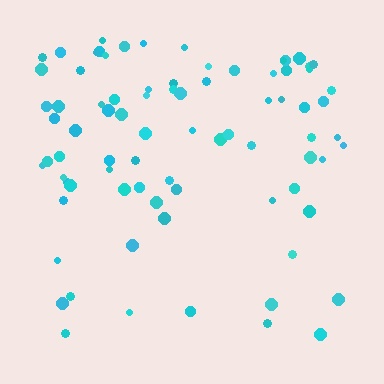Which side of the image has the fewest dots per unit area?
The bottom.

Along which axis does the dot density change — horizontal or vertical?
Vertical.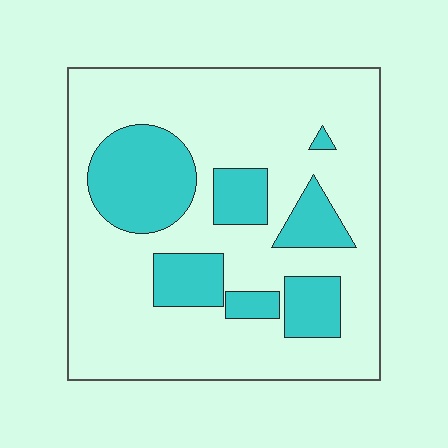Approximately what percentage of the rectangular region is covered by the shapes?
Approximately 25%.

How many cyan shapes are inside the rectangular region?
7.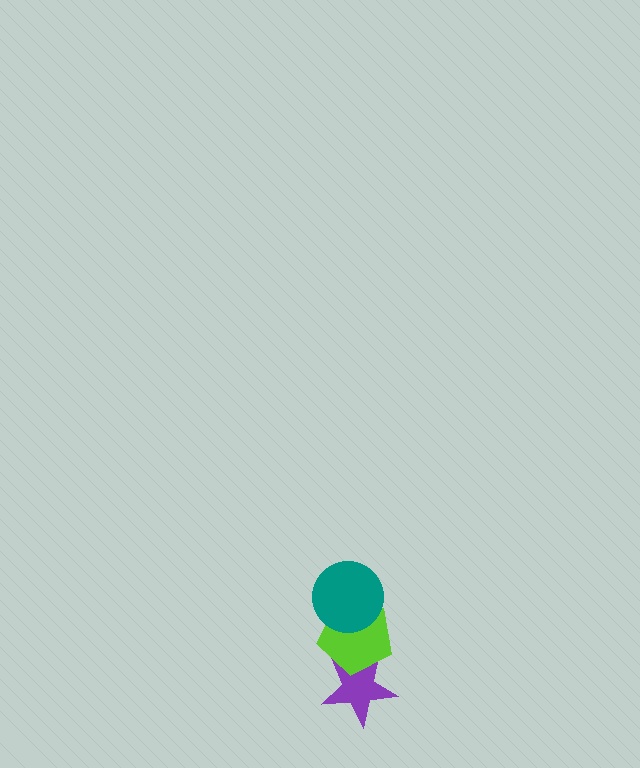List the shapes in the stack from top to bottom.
From top to bottom: the teal circle, the lime pentagon, the purple star.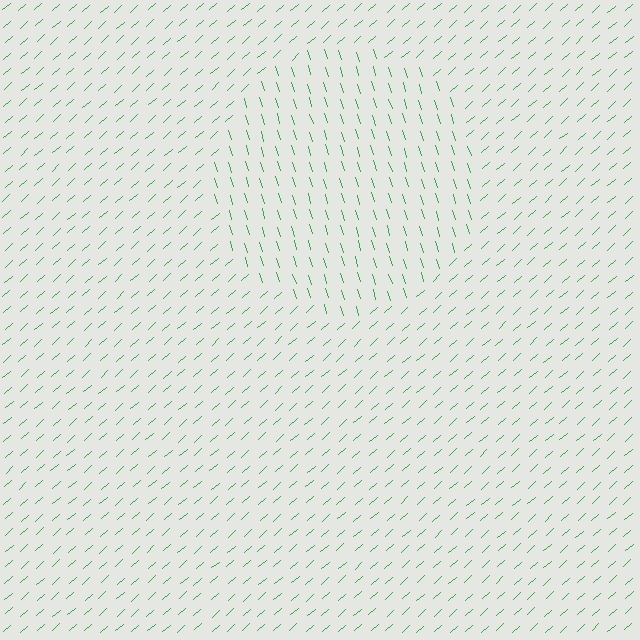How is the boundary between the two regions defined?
The boundary is defined purely by a change in line orientation (approximately 66 degrees difference). All lines are the same color and thickness.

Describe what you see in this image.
The image is filled with small green line segments. A circle region in the image has lines oriented differently from the surrounding lines, creating a visible texture boundary.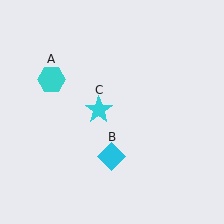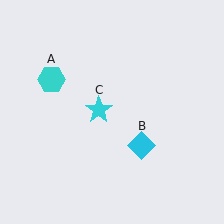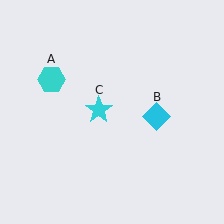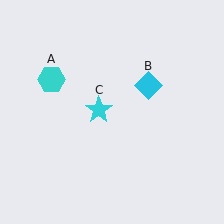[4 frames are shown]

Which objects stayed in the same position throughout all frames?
Cyan hexagon (object A) and cyan star (object C) remained stationary.